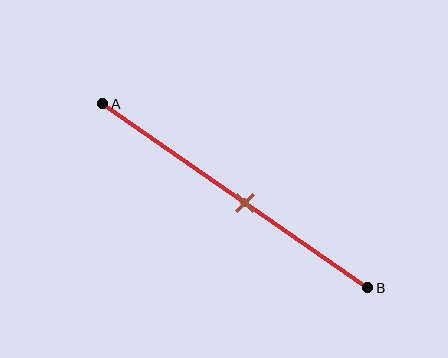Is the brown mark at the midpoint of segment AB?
No, the mark is at about 55% from A, not at the 50% midpoint.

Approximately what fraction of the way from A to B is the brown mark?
The brown mark is approximately 55% of the way from A to B.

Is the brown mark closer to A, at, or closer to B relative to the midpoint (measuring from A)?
The brown mark is closer to point B than the midpoint of segment AB.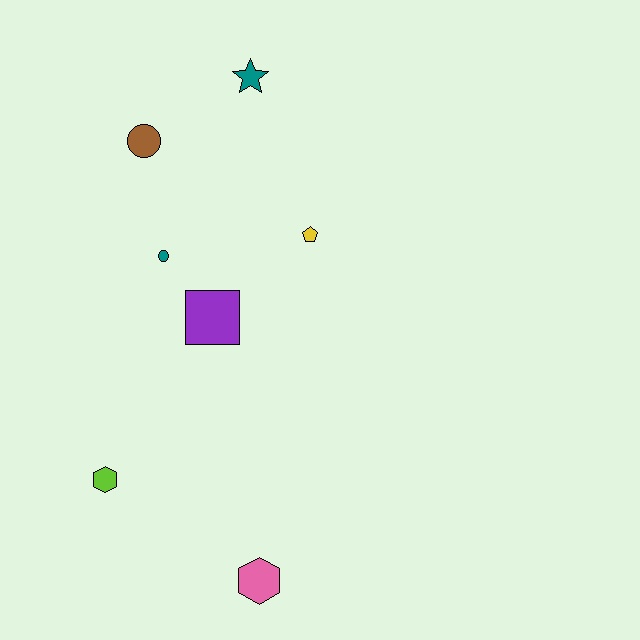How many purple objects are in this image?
There is 1 purple object.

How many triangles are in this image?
There are no triangles.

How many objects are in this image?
There are 7 objects.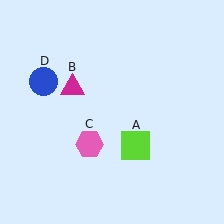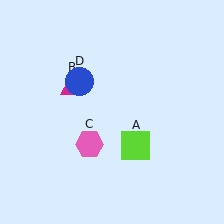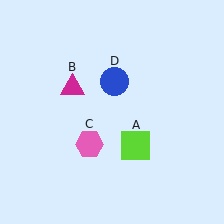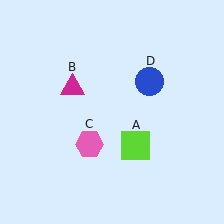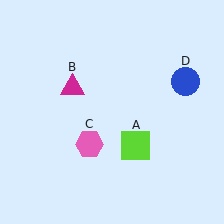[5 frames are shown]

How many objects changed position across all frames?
1 object changed position: blue circle (object D).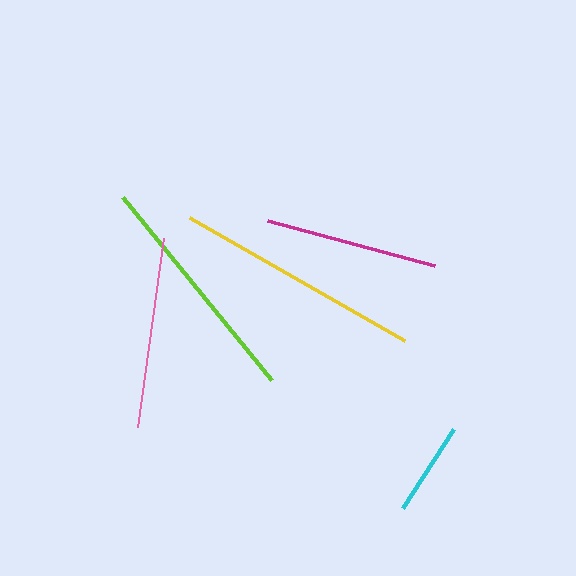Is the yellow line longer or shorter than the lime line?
The yellow line is longer than the lime line.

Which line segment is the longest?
The yellow line is the longest at approximately 248 pixels.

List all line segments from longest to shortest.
From longest to shortest: yellow, lime, pink, magenta, cyan.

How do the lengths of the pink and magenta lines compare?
The pink and magenta lines are approximately the same length.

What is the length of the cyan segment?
The cyan segment is approximately 94 pixels long.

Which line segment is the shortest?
The cyan line is the shortest at approximately 94 pixels.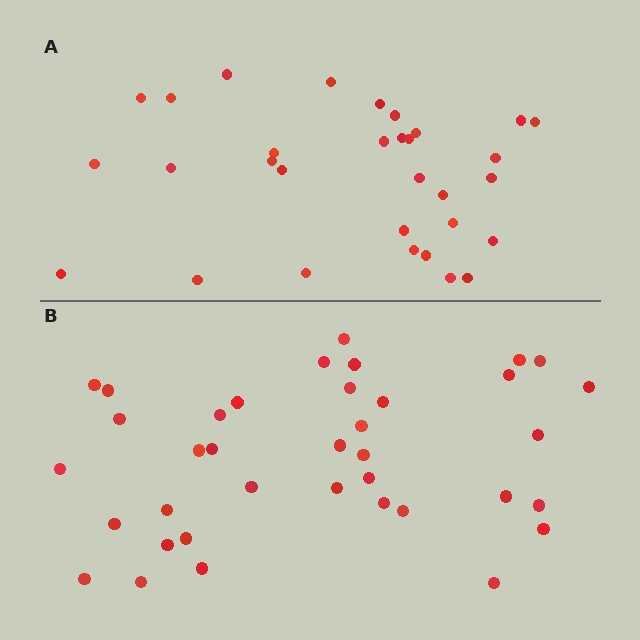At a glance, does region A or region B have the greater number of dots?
Region B (the bottom region) has more dots.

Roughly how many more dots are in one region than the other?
Region B has about 6 more dots than region A.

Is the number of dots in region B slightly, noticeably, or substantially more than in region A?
Region B has only slightly more — the two regions are fairly close. The ratio is roughly 1.2 to 1.